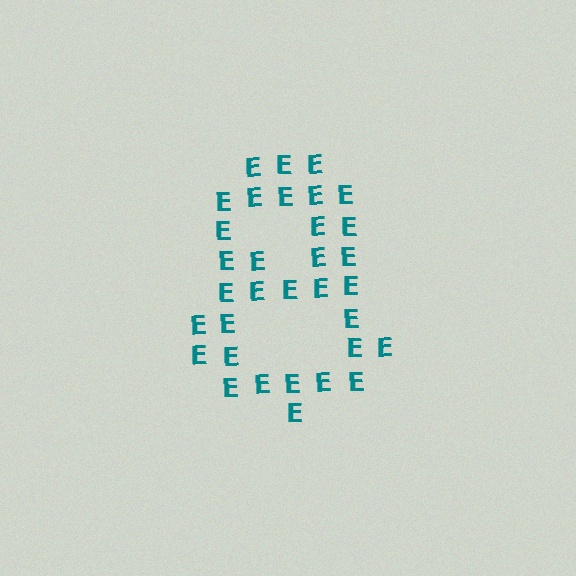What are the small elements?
The small elements are letter E's.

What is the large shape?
The large shape is the digit 8.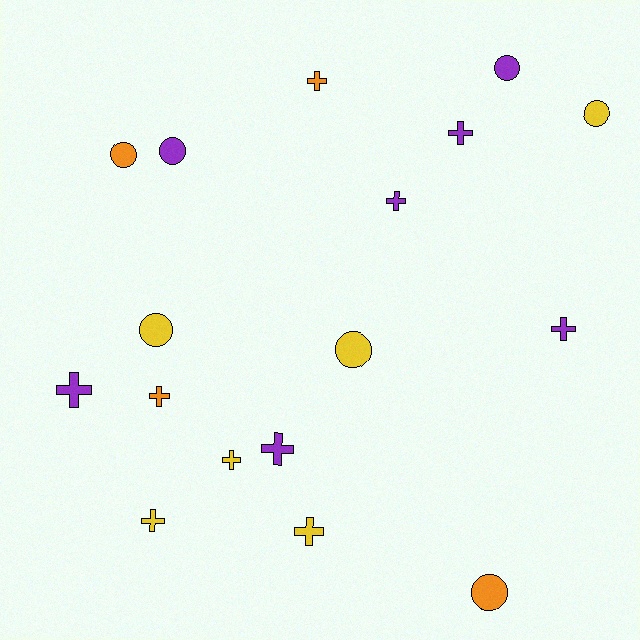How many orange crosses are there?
There are 2 orange crosses.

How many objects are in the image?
There are 17 objects.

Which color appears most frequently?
Purple, with 7 objects.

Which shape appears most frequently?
Cross, with 10 objects.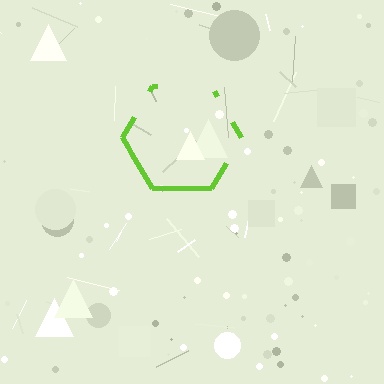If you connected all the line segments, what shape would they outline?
They would outline a hexagon.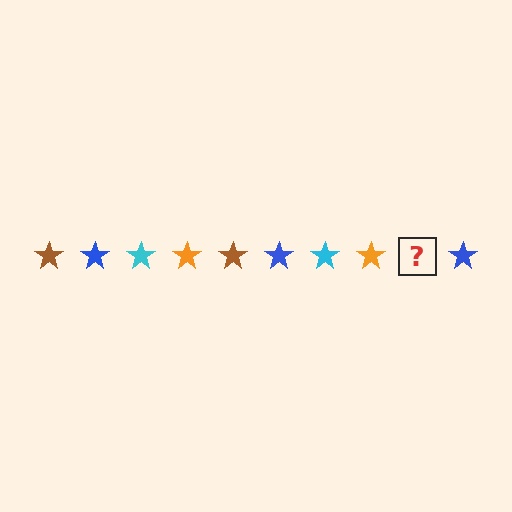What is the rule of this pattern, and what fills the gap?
The rule is that the pattern cycles through brown, blue, cyan, orange stars. The gap should be filled with a brown star.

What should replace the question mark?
The question mark should be replaced with a brown star.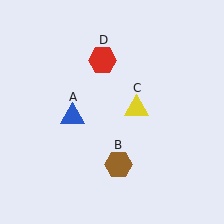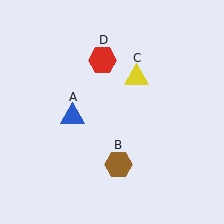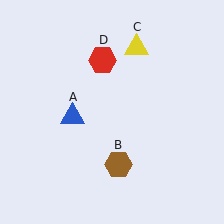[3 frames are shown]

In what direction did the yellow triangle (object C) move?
The yellow triangle (object C) moved up.